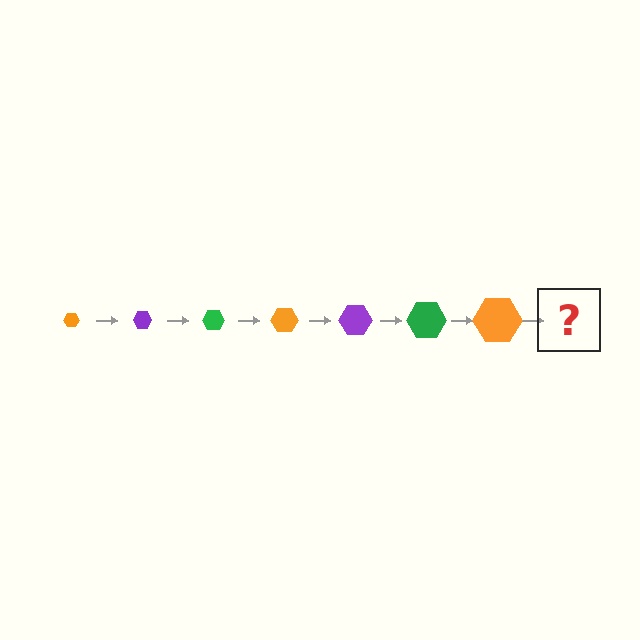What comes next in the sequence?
The next element should be a purple hexagon, larger than the previous one.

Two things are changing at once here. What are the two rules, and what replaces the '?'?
The two rules are that the hexagon grows larger each step and the color cycles through orange, purple, and green. The '?' should be a purple hexagon, larger than the previous one.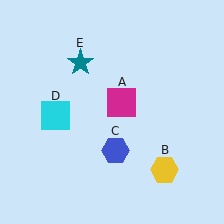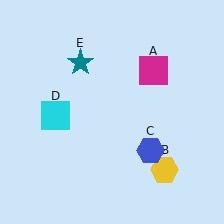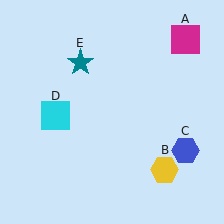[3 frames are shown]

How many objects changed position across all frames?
2 objects changed position: magenta square (object A), blue hexagon (object C).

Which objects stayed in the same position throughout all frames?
Yellow hexagon (object B) and cyan square (object D) and teal star (object E) remained stationary.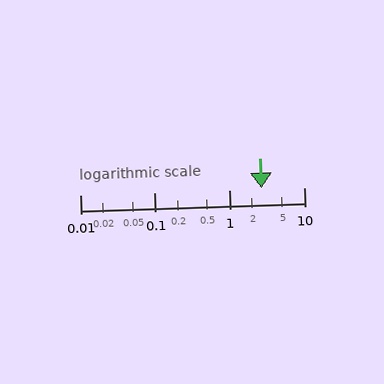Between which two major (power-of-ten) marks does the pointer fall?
The pointer is between 1 and 10.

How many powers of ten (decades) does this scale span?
The scale spans 3 decades, from 0.01 to 10.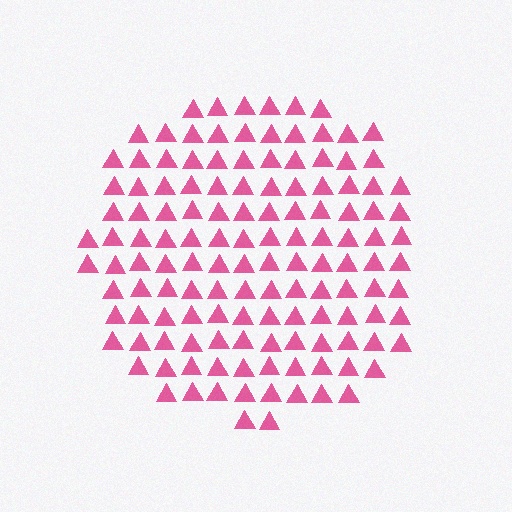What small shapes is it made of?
It is made of small triangles.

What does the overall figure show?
The overall figure shows a circle.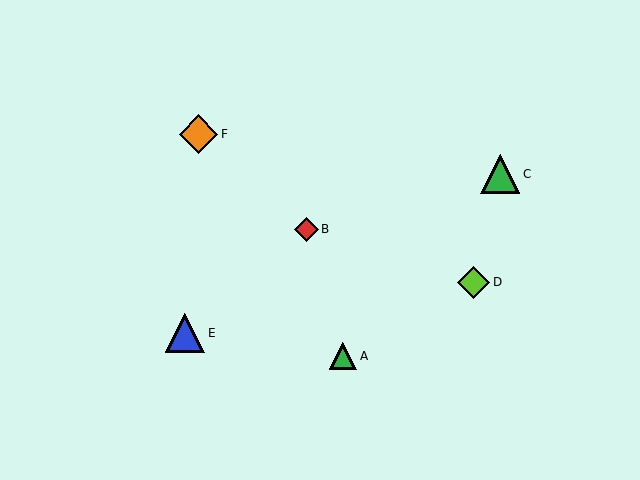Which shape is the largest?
The blue triangle (labeled E) is the largest.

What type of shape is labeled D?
Shape D is a lime diamond.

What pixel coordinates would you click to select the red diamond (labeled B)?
Click at (307, 229) to select the red diamond B.